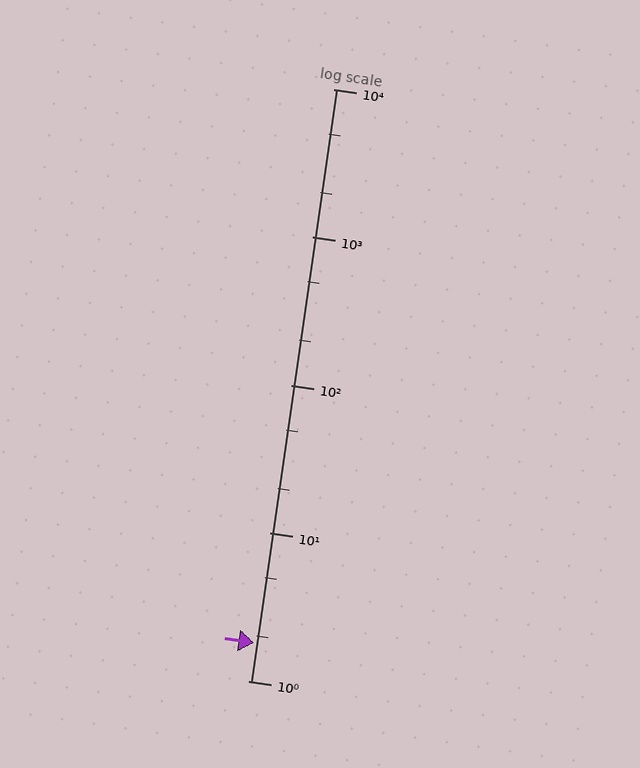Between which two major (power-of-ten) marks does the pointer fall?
The pointer is between 1 and 10.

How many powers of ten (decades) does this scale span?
The scale spans 4 decades, from 1 to 10000.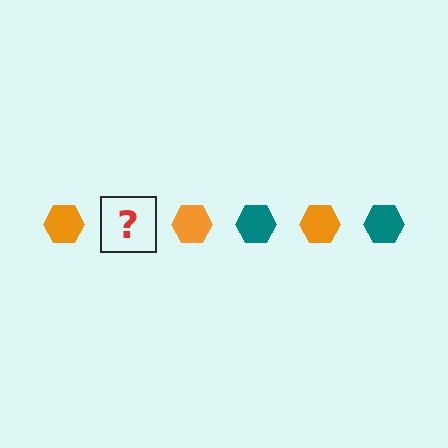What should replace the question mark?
The question mark should be replaced with a teal hexagon.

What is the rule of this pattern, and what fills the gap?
The rule is that the pattern cycles through orange, teal hexagons. The gap should be filled with a teal hexagon.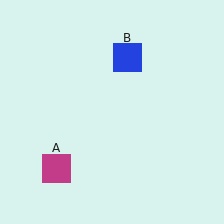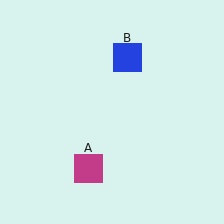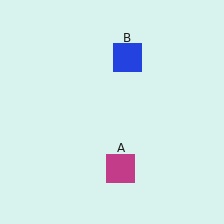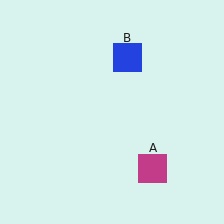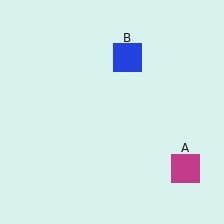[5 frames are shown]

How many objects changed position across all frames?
1 object changed position: magenta square (object A).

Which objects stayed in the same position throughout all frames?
Blue square (object B) remained stationary.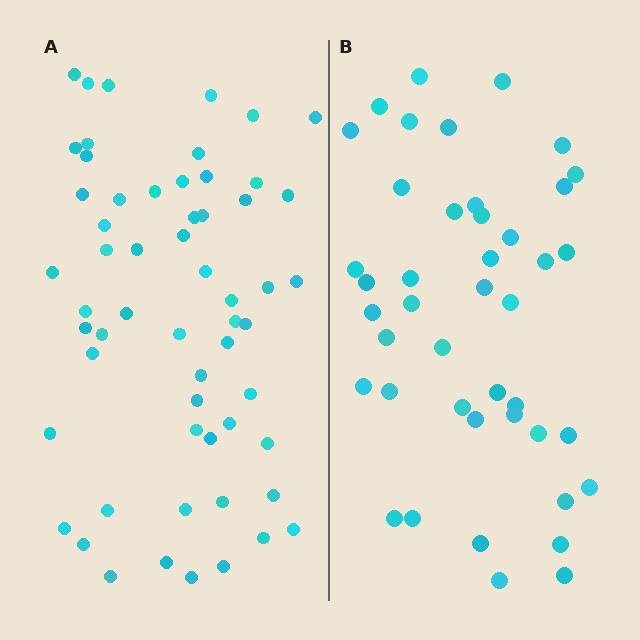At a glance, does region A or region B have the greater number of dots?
Region A (the left region) has more dots.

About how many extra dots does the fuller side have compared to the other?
Region A has approximately 15 more dots than region B.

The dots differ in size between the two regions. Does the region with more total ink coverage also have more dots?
No. Region B has more total ink coverage because its dots are larger, but region A actually contains more individual dots. Total area can be misleading — the number of items is what matters here.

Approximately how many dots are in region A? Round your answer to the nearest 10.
About 60 dots. (The exact count is 58, which rounds to 60.)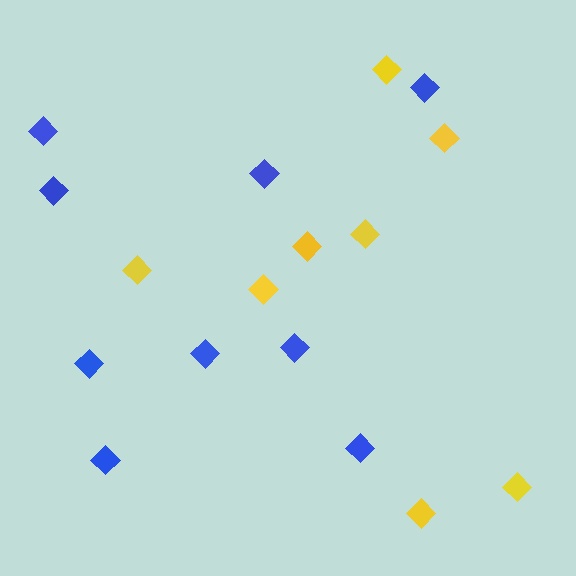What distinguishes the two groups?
There are 2 groups: one group of yellow diamonds (8) and one group of blue diamonds (9).